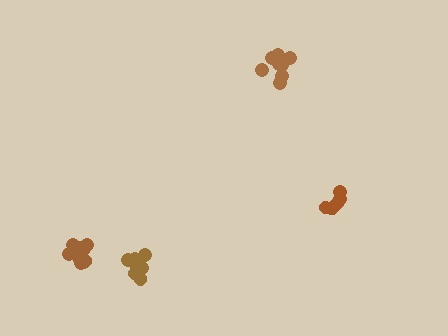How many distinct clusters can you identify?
There are 4 distinct clusters.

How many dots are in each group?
Group 1: 7 dots, Group 2: 9 dots, Group 3: 5 dots, Group 4: 9 dots (30 total).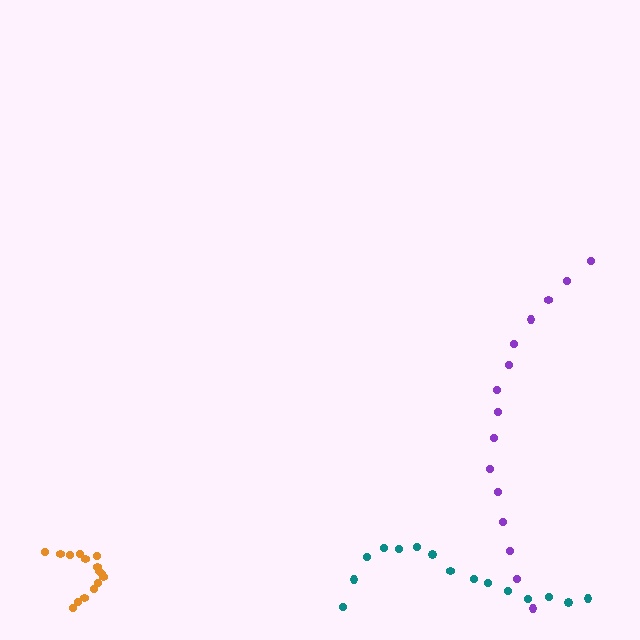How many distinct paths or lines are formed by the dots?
There are 3 distinct paths.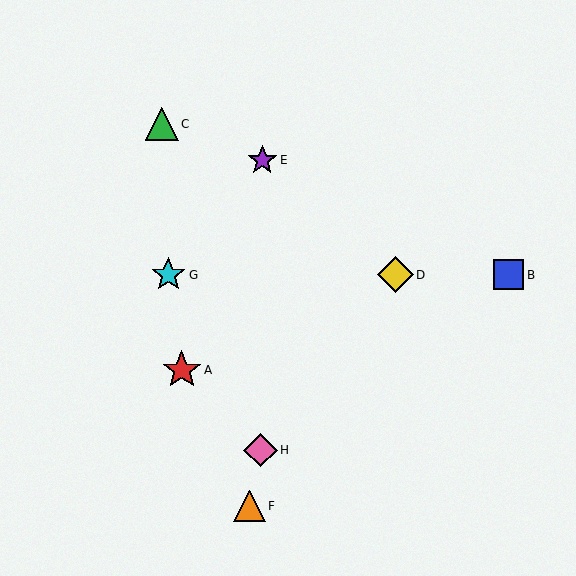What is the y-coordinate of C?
Object C is at y≈124.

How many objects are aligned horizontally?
3 objects (B, D, G) are aligned horizontally.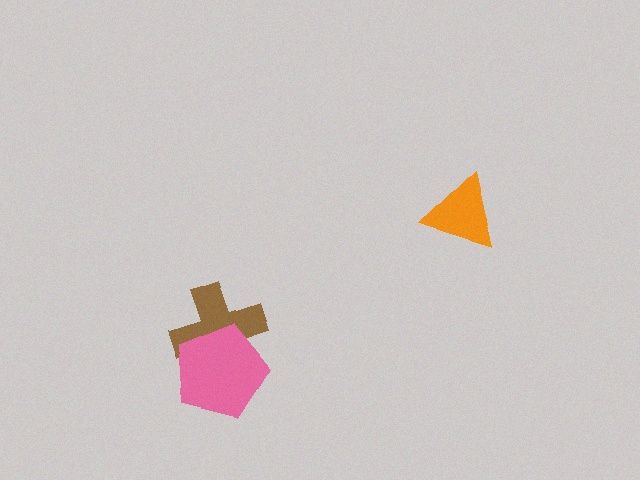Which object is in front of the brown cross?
The pink pentagon is in front of the brown cross.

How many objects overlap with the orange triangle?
0 objects overlap with the orange triangle.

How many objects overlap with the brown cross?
1 object overlaps with the brown cross.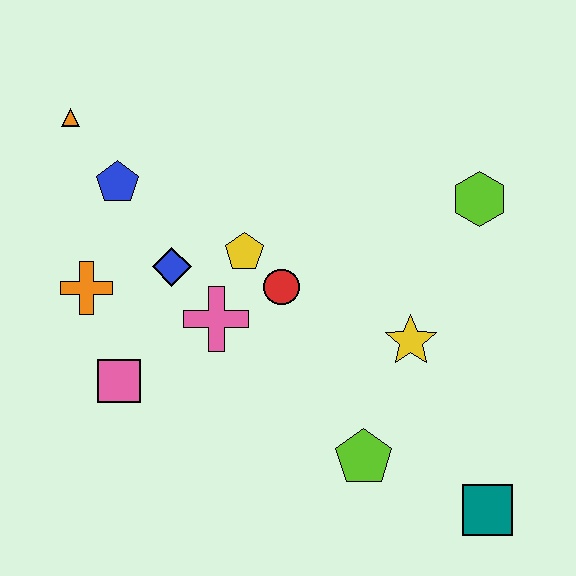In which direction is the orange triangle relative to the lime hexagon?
The orange triangle is to the left of the lime hexagon.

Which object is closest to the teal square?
The lime pentagon is closest to the teal square.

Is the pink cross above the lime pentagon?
Yes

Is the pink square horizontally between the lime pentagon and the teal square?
No